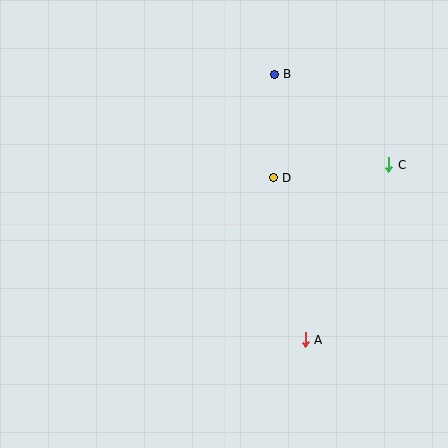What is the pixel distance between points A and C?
The distance between A and C is 194 pixels.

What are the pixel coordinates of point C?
Point C is at (389, 165).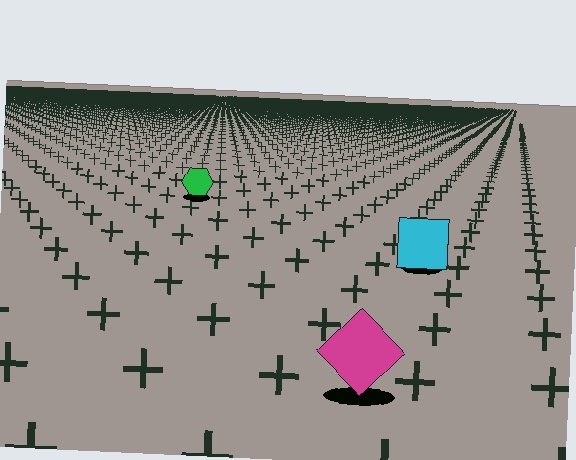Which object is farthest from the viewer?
The green hexagon is farthest from the viewer. It appears smaller and the ground texture around it is denser.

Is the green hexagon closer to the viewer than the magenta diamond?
No. The magenta diamond is closer — you can tell from the texture gradient: the ground texture is coarser near it.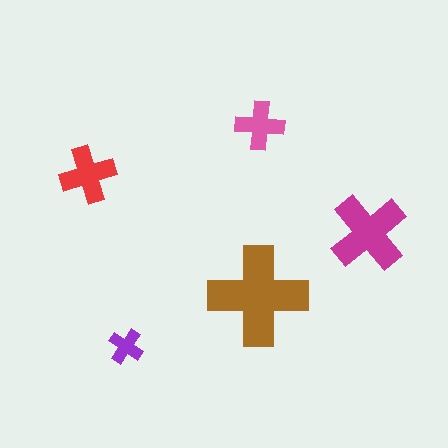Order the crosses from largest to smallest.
the brown one, the magenta one, the red one, the pink one, the purple one.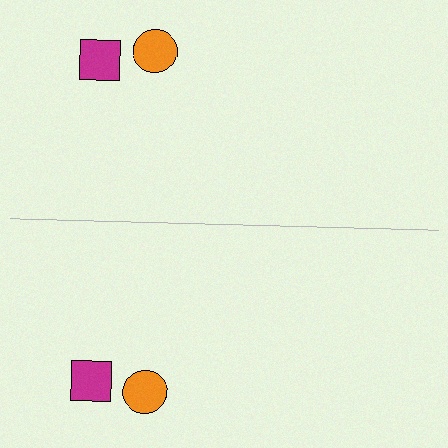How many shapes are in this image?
There are 4 shapes in this image.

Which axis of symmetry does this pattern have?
The pattern has a horizontal axis of symmetry running through the center of the image.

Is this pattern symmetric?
Yes, this pattern has bilateral (reflection) symmetry.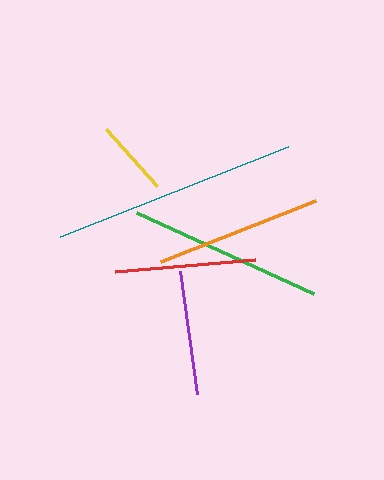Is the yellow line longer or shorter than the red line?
The red line is longer than the yellow line.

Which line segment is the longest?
The teal line is the longest at approximately 245 pixels.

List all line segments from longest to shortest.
From longest to shortest: teal, green, orange, red, purple, yellow.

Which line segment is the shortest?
The yellow line is the shortest at approximately 77 pixels.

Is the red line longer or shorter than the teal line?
The teal line is longer than the red line.